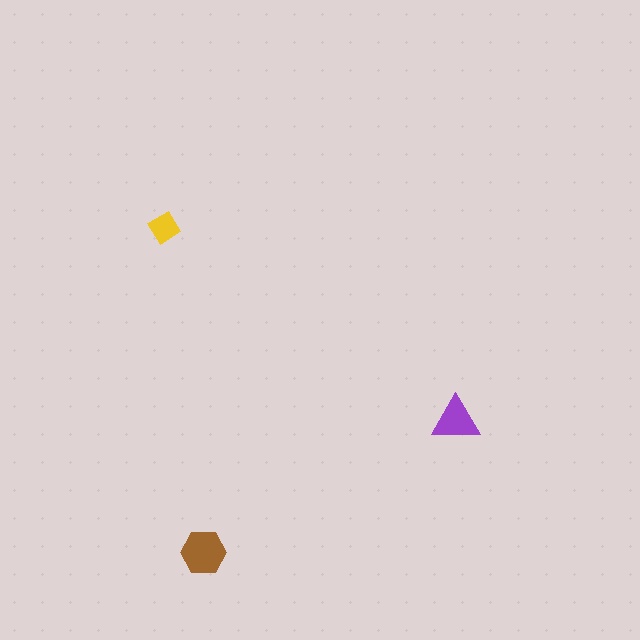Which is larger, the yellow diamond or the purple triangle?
The purple triangle.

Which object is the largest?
The brown hexagon.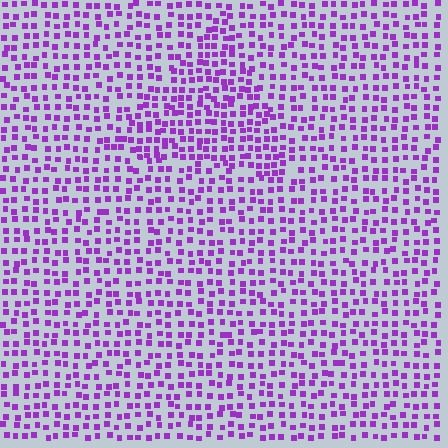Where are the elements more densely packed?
The elements are more densely packed inside the triangle boundary.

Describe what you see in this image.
The image contains small purple elements arranged at two different densities. A triangle-shaped region is visible where the elements are more densely packed than the surrounding area.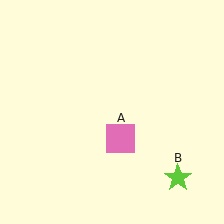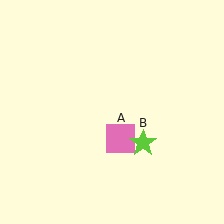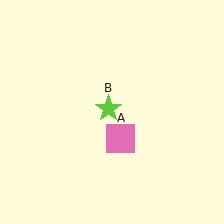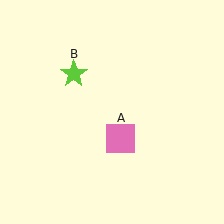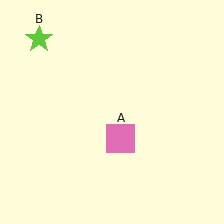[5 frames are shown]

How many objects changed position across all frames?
1 object changed position: lime star (object B).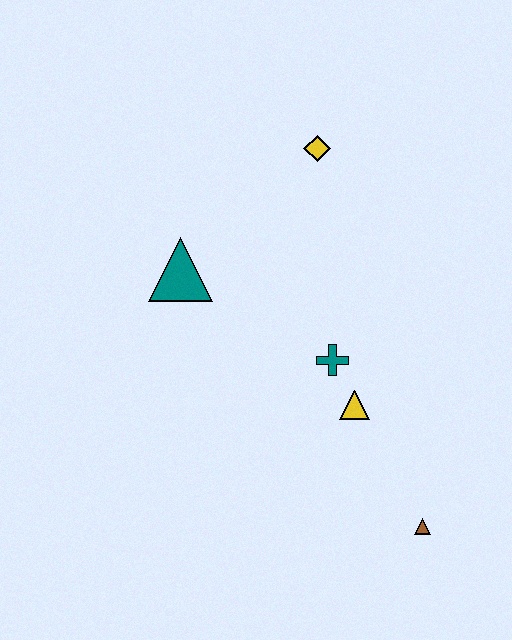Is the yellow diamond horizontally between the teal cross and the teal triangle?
Yes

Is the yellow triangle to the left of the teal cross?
No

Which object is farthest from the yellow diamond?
The brown triangle is farthest from the yellow diamond.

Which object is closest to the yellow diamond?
The teal triangle is closest to the yellow diamond.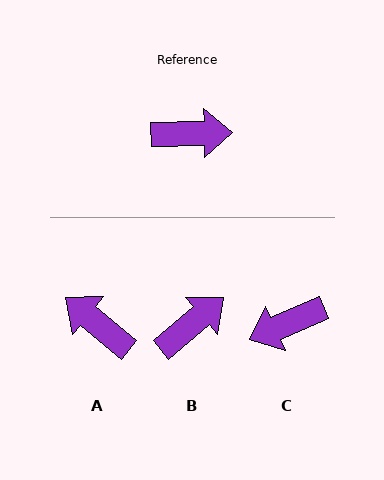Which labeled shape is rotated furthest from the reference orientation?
C, about 157 degrees away.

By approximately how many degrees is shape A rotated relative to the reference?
Approximately 140 degrees counter-clockwise.